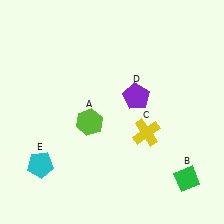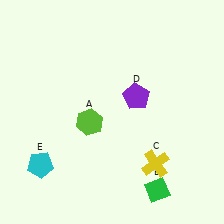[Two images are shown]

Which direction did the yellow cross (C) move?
The yellow cross (C) moved down.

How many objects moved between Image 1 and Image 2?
2 objects moved between the two images.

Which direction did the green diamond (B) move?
The green diamond (B) moved left.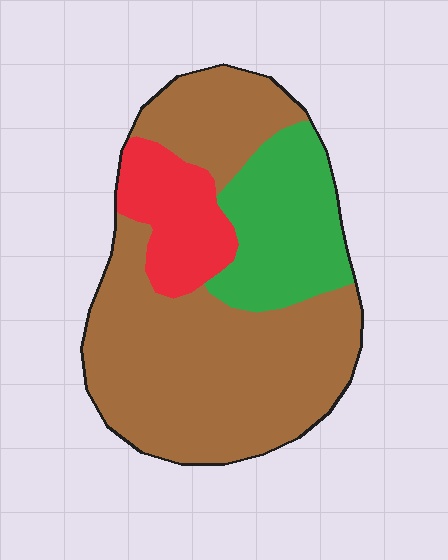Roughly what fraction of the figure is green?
Green takes up less than a quarter of the figure.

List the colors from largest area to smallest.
From largest to smallest: brown, green, red.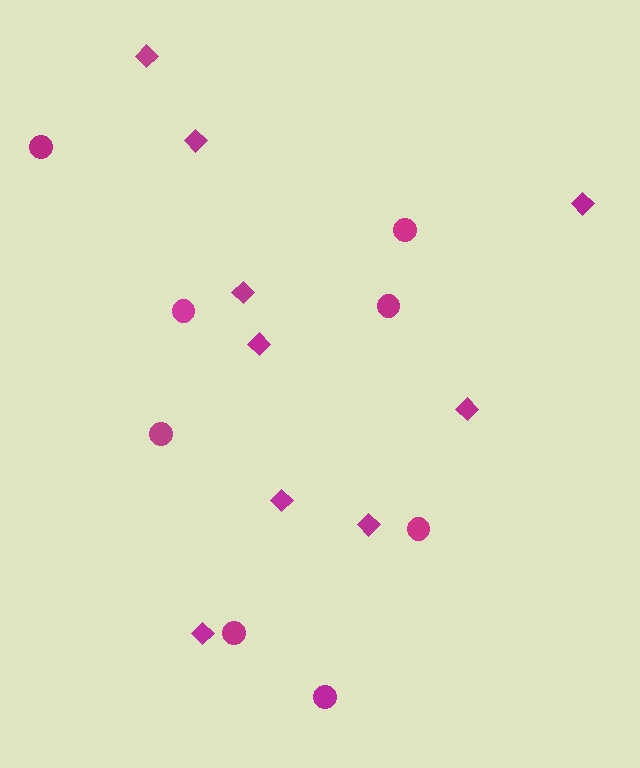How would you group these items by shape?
There are 2 groups: one group of diamonds (9) and one group of circles (8).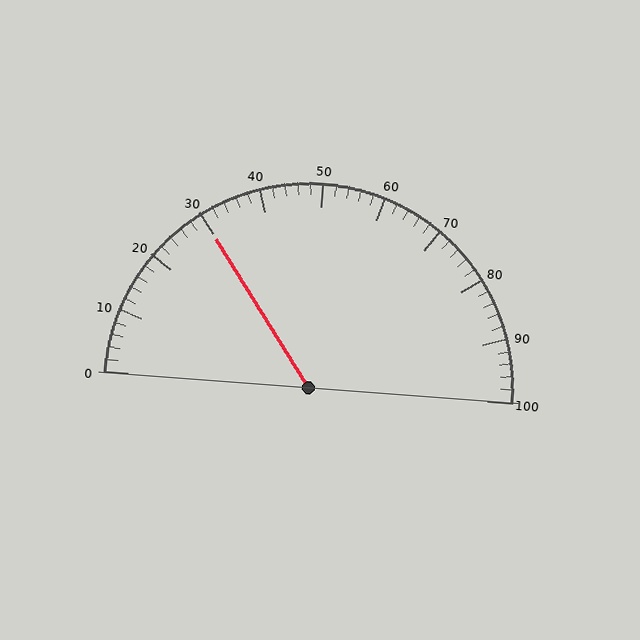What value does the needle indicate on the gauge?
The needle indicates approximately 30.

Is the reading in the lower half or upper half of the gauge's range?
The reading is in the lower half of the range (0 to 100).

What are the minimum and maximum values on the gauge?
The gauge ranges from 0 to 100.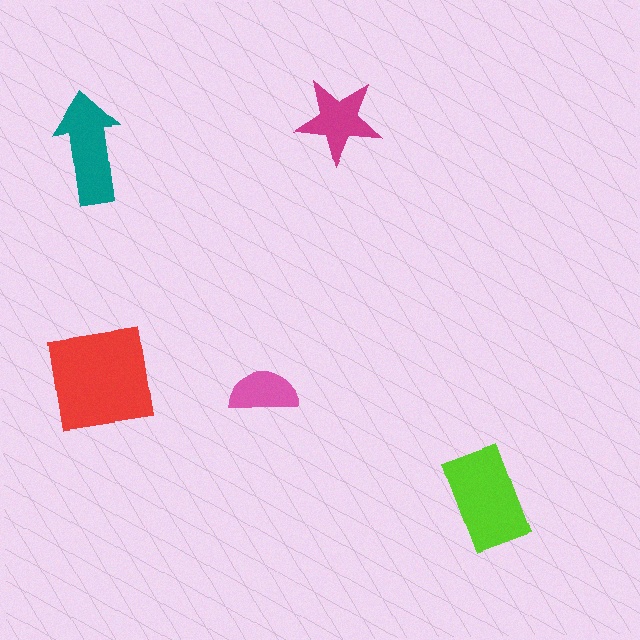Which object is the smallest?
The pink semicircle.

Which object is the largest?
The red square.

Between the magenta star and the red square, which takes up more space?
The red square.